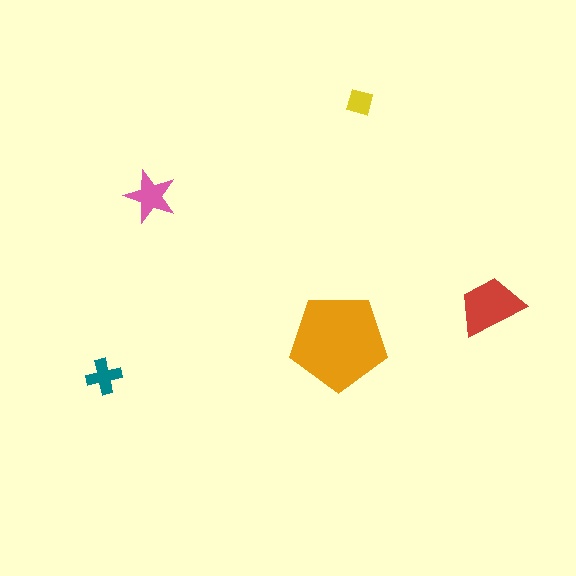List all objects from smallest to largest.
The yellow square, the teal cross, the pink star, the red trapezoid, the orange pentagon.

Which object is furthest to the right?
The red trapezoid is rightmost.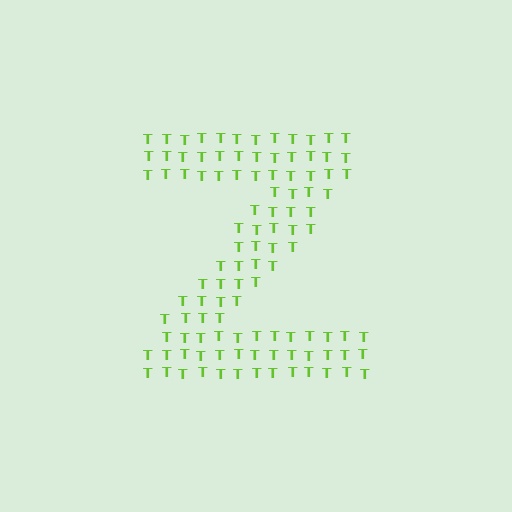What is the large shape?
The large shape is the letter Z.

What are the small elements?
The small elements are letter T's.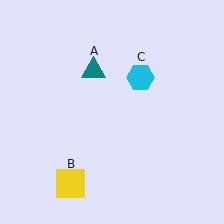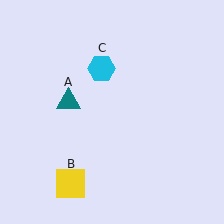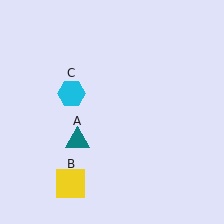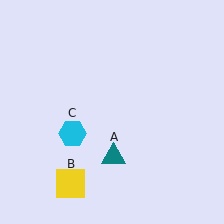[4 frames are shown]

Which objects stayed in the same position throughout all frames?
Yellow square (object B) remained stationary.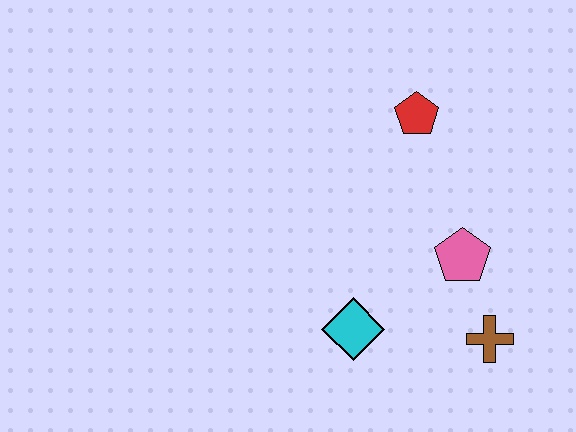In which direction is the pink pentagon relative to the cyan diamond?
The pink pentagon is to the right of the cyan diamond.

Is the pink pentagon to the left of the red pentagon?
No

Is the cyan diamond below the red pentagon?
Yes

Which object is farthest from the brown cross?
The red pentagon is farthest from the brown cross.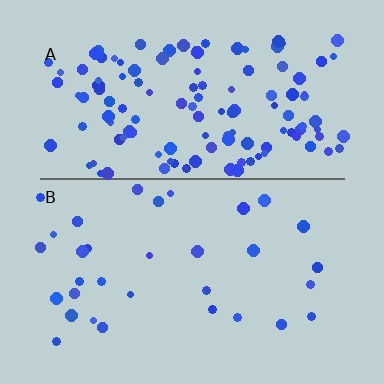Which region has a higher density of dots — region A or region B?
A (the top).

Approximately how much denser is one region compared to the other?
Approximately 3.9× — region A over region B.